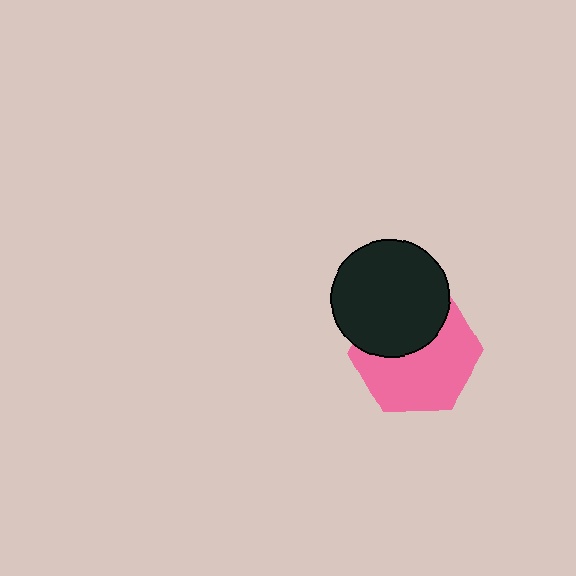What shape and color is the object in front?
The object in front is a black circle.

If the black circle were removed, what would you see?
You would see the complete pink hexagon.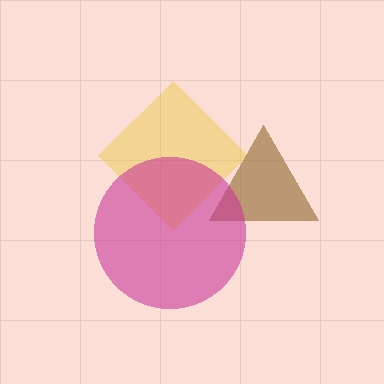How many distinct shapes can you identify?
There are 3 distinct shapes: a yellow diamond, a brown triangle, a magenta circle.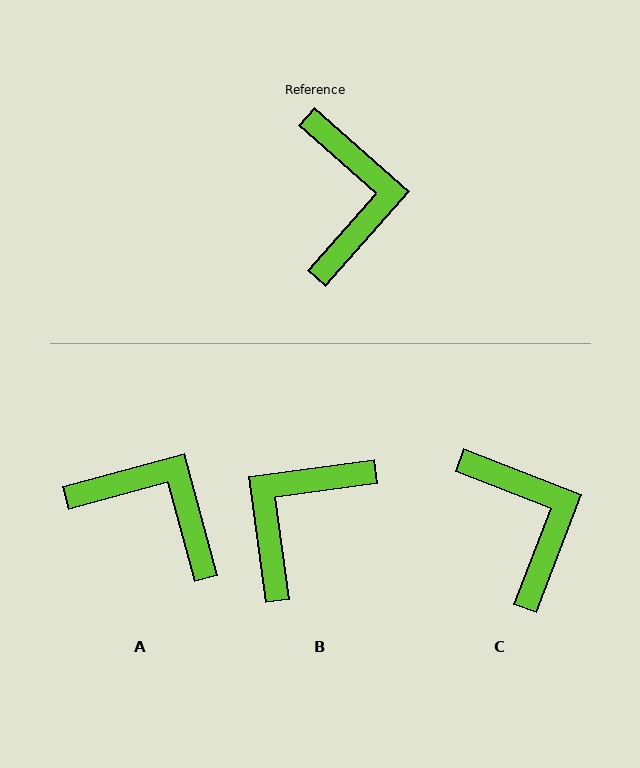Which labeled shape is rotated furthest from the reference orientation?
B, about 139 degrees away.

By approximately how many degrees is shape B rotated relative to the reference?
Approximately 139 degrees counter-clockwise.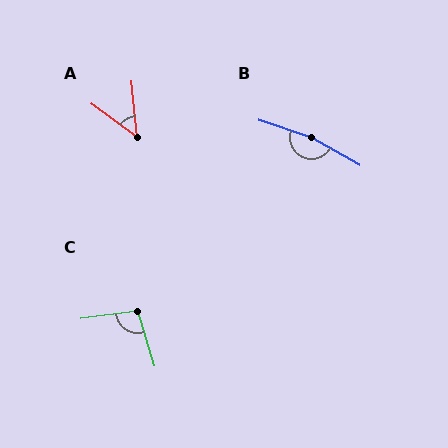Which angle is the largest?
B, at approximately 169 degrees.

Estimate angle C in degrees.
Approximately 100 degrees.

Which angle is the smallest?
A, at approximately 48 degrees.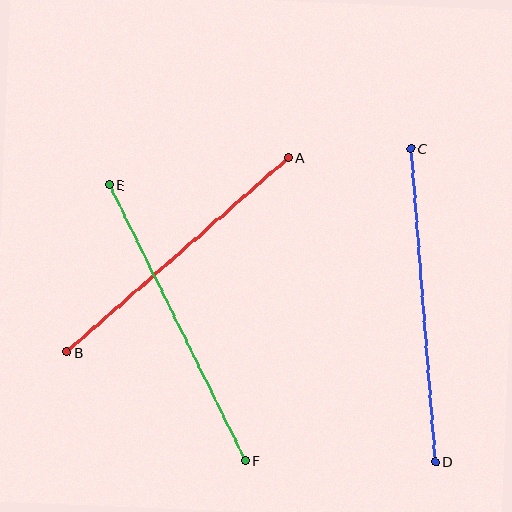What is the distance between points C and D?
The distance is approximately 314 pixels.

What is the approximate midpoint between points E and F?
The midpoint is at approximately (177, 323) pixels.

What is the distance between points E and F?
The distance is approximately 308 pixels.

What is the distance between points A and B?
The distance is approximately 295 pixels.